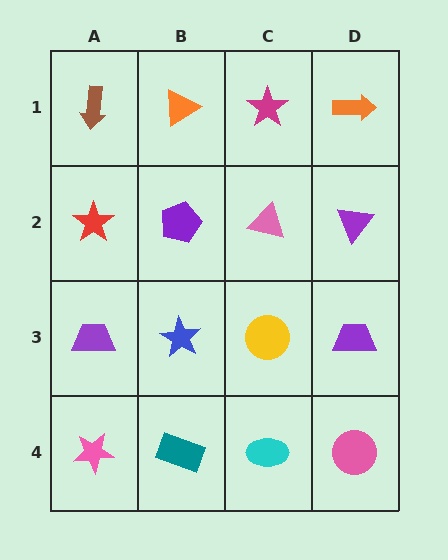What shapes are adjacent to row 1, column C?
A pink triangle (row 2, column C), an orange triangle (row 1, column B), an orange arrow (row 1, column D).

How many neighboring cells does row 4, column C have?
3.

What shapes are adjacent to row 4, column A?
A purple trapezoid (row 3, column A), a teal rectangle (row 4, column B).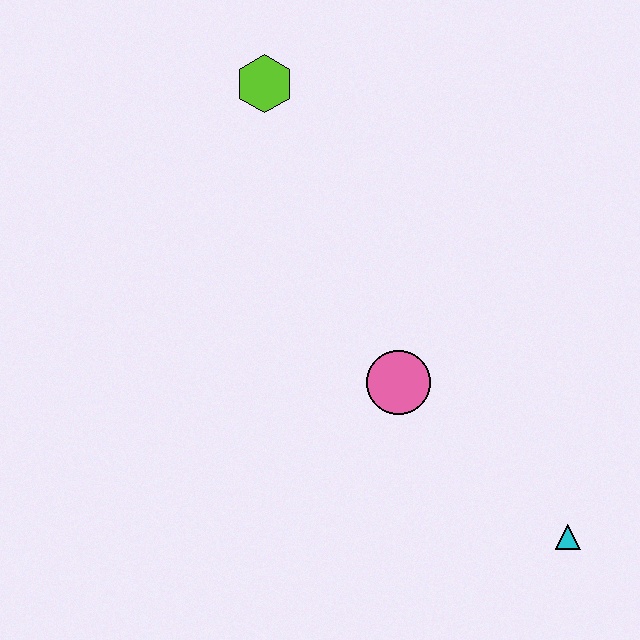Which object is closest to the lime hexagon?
The pink circle is closest to the lime hexagon.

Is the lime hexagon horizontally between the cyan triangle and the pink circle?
No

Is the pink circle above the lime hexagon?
No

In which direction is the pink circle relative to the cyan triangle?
The pink circle is to the left of the cyan triangle.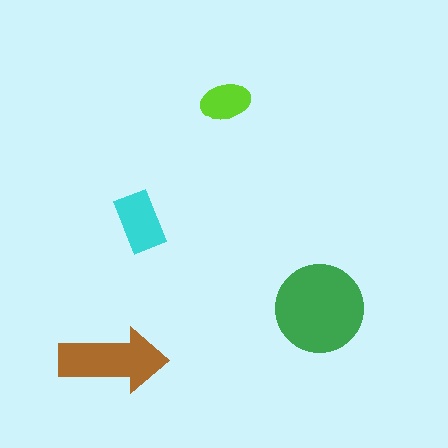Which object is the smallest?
The lime ellipse.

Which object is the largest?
The green circle.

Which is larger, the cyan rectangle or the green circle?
The green circle.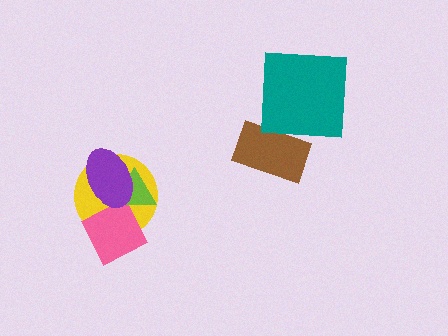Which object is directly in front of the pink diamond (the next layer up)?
The lime triangle is directly in front of the pink diamond.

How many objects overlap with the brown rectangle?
1 object overlaps with the brown rectangle.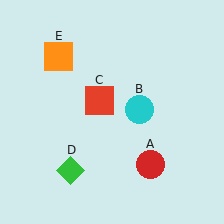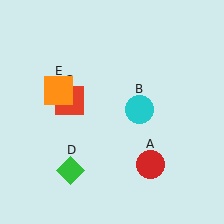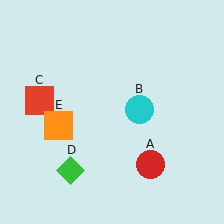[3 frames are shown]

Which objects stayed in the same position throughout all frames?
Red circle (object A) and cyan circle (object B) and green diamond (object D) remained stationary.